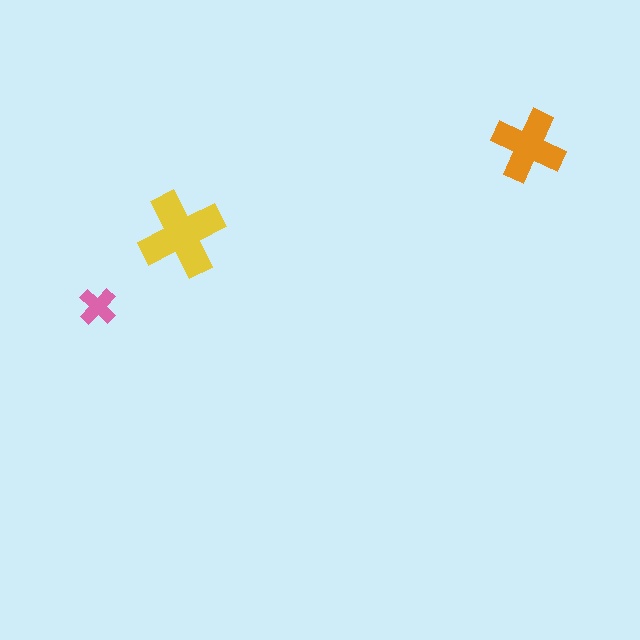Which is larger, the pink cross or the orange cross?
The orange one.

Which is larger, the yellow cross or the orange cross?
The yellow one.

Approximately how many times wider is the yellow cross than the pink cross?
About 2.5 times wider.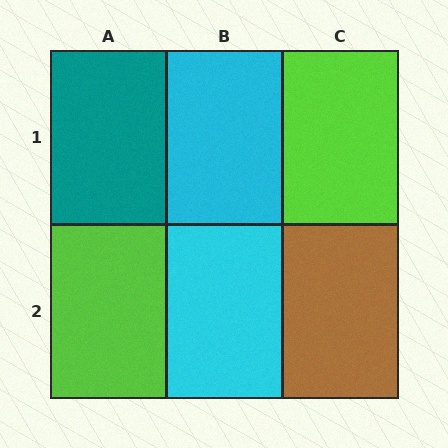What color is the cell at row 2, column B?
Cyan.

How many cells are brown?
1 cell is brown.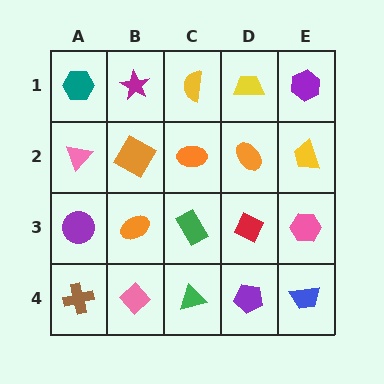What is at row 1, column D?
A yellow trapezoid.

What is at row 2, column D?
An orange ellipse.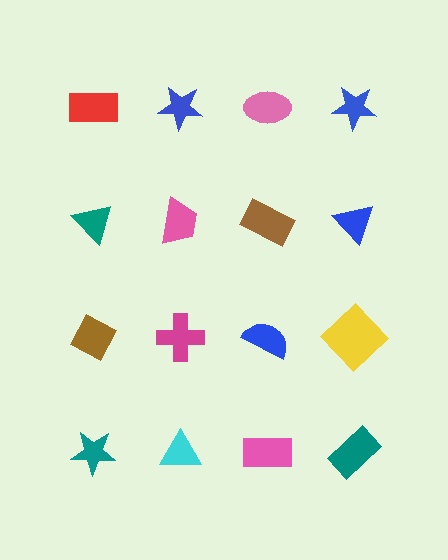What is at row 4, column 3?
A pink rectangle.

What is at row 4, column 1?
A teal star.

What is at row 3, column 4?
A yellow diamond.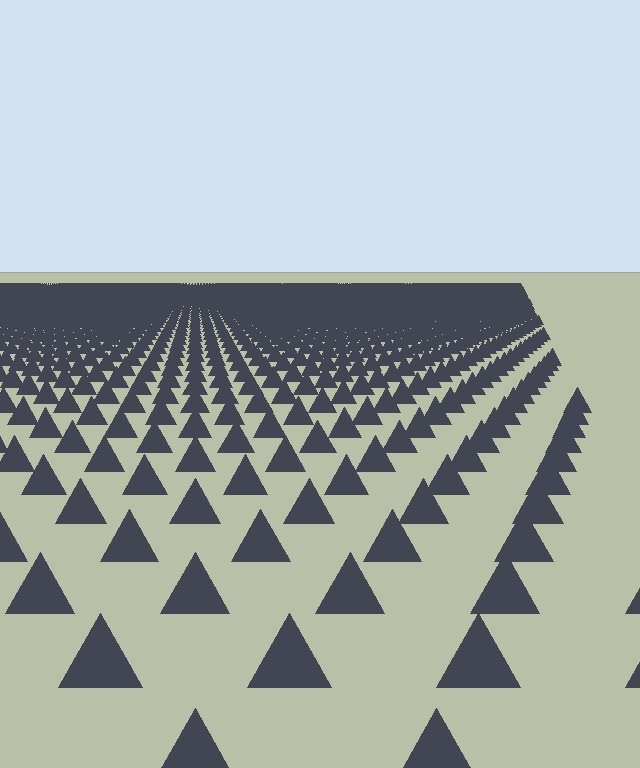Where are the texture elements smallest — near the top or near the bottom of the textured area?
Near the top.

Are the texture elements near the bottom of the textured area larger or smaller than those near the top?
Larger. Near the bottom, elements are closer to the viewer and appear at a bigger on-screen size.